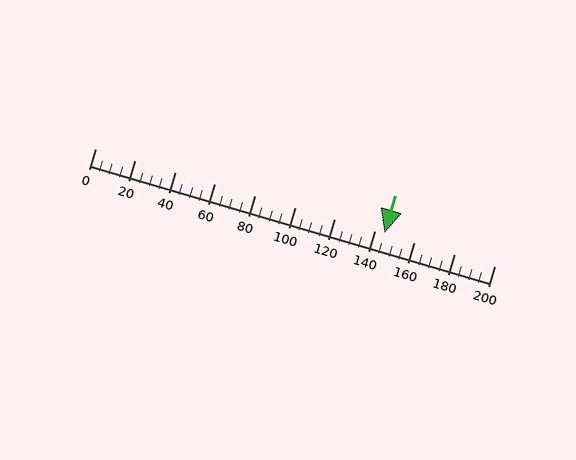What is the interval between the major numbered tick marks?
The major tick marks are spaced 20 units apart.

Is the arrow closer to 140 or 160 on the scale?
The arrow is closer to 140.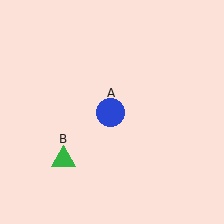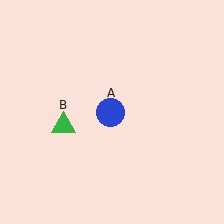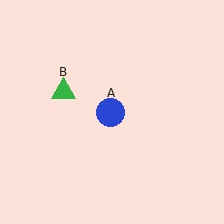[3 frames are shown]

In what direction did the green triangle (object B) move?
The green triangle (object B) moved up.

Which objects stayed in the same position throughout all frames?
Blue circle (object A) remained stationary.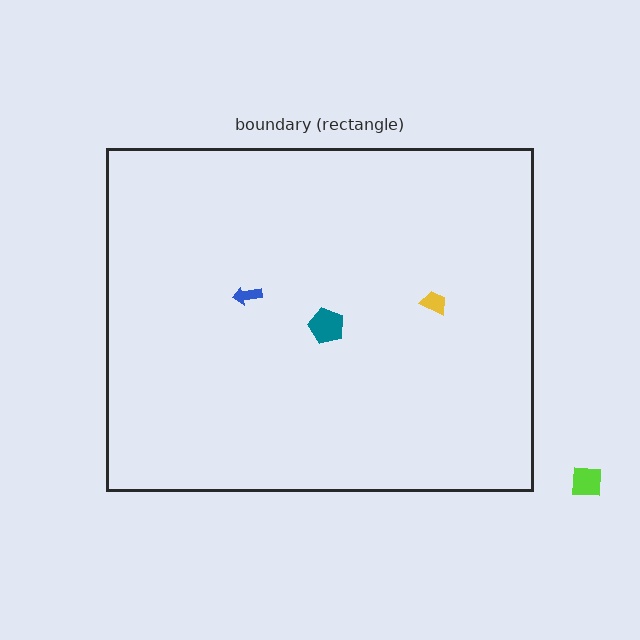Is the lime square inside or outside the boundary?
Outside.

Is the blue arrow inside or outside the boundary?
Inside.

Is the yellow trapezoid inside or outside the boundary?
Inside.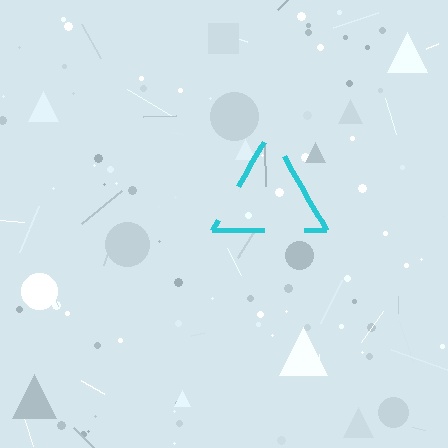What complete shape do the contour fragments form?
The contour fragments form a triangle.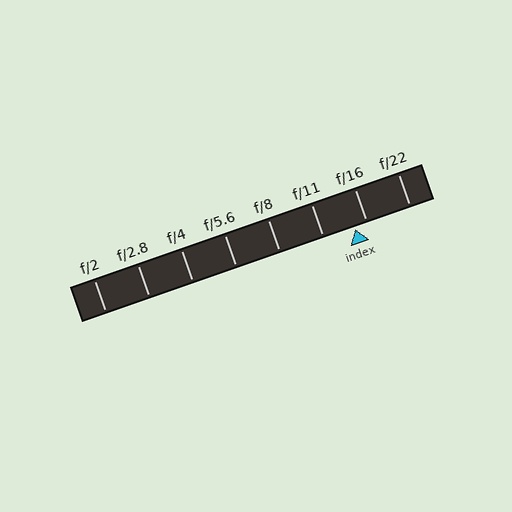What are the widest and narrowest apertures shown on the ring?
The widest aperture shown is f/2 and the narrowest is f/22.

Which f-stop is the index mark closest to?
The index mark is closest to f/16.